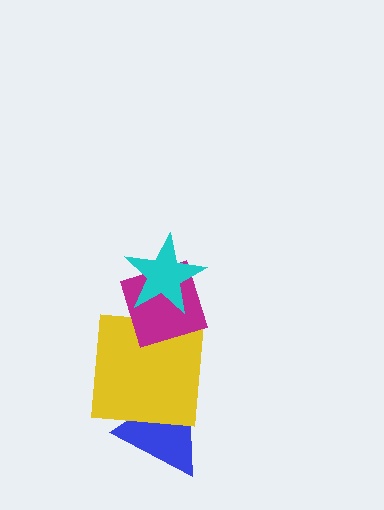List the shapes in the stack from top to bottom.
From top to bottom: the cyan star, the magenta diamond, the yellow square, the blue triangle.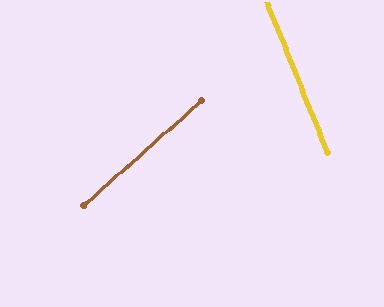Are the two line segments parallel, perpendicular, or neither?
Neither parallel nor perpendicular — they differ by about 70°.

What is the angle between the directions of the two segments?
Approximately 70 degrees.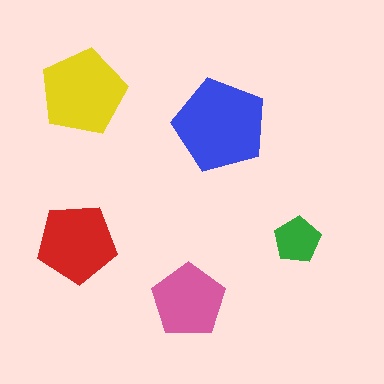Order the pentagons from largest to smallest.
the blue one, the yellow one, the red one, the pink one, the green one.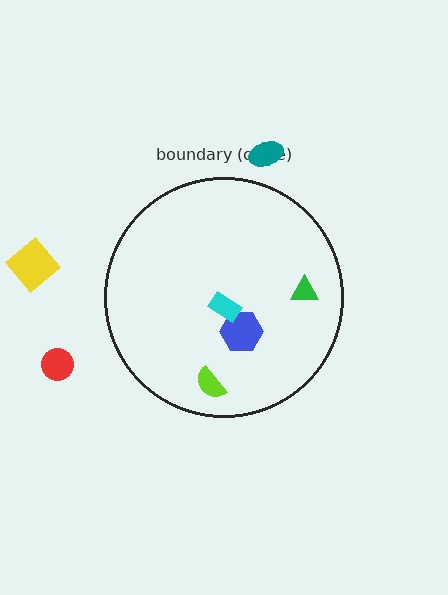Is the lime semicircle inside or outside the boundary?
Inside.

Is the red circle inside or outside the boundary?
Outside.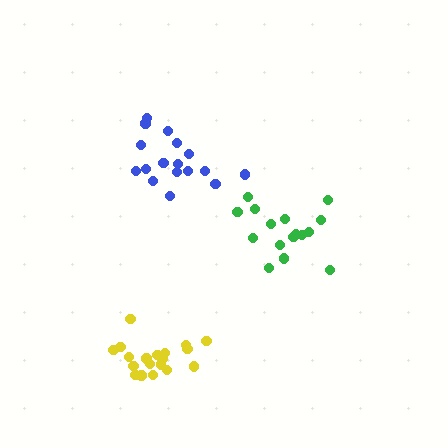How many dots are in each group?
Group 1: 16 dots, Group 2: 17 dots, Group 3: 19 dots (52 total).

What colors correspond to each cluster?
The clusters are colored: green, blue, yellow.